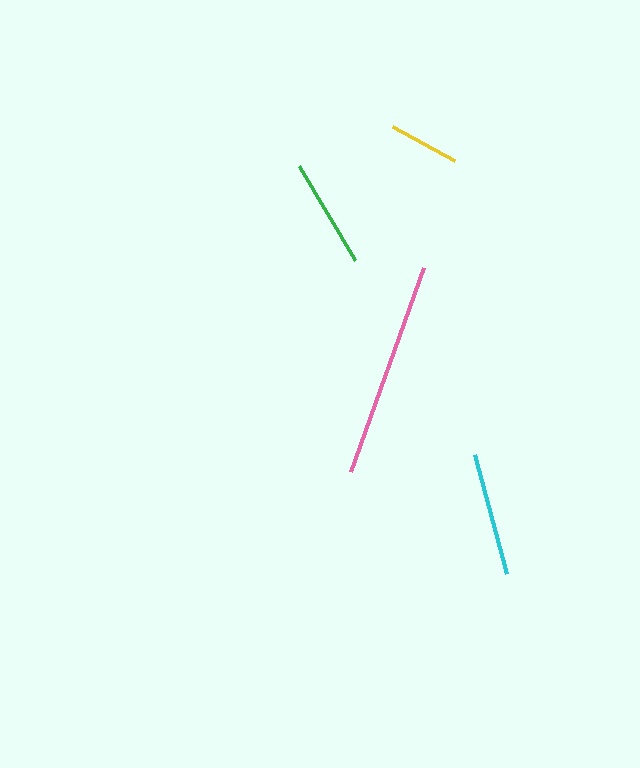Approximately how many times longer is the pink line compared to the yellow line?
The pink line is approximately 3.0 times the length of the yellow line.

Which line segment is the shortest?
The yellow line is the shortest at approximately 71 pixels.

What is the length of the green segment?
The green segment is approximately 110 pixels long.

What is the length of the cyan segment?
The cyan segment is approximately 123 pixels long.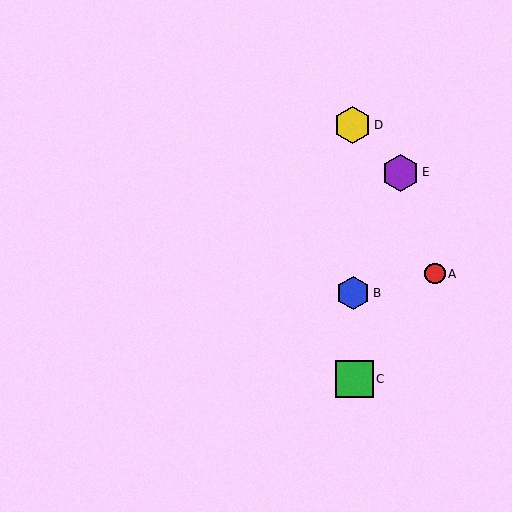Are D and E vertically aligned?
No, D is at x≈352 and E is at x≈401.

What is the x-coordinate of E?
Object E is at x≈401.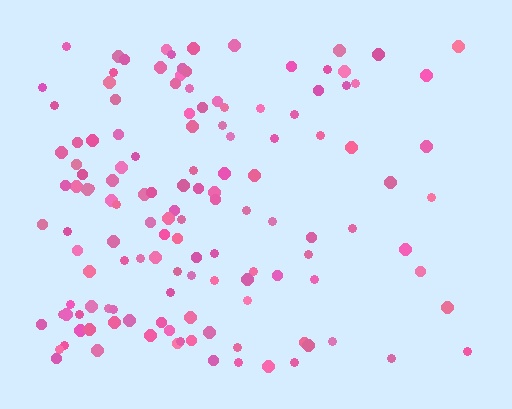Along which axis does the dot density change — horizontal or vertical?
Horizontal.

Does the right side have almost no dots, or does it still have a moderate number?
Still a moderate number, just noticeably fewer than the left.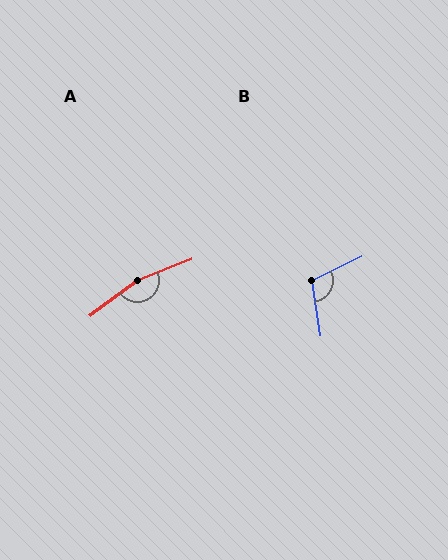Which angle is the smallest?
B, at approximately 107 degrees.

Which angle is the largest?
A, at approximately 165 degrees.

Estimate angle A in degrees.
Approximately 165 degrees.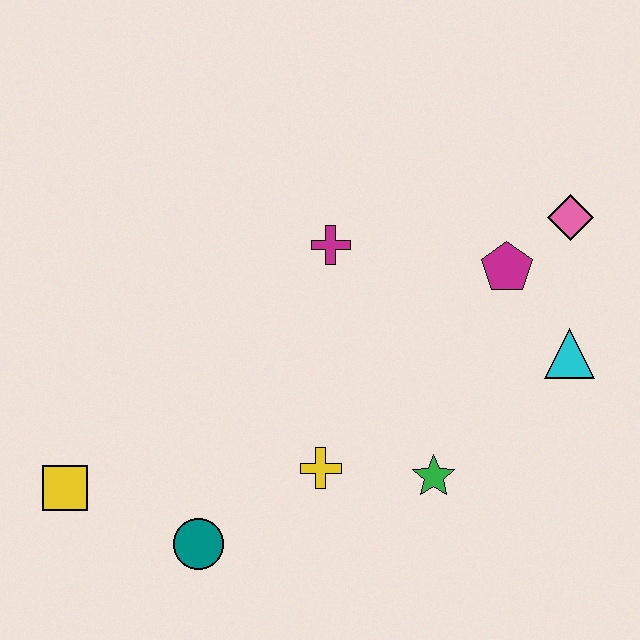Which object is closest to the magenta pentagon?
The pink diamond is closest to the magenta pentagon.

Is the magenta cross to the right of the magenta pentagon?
No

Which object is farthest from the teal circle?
The pink diamond is farthest from the teal circle.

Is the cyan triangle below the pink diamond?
Yes